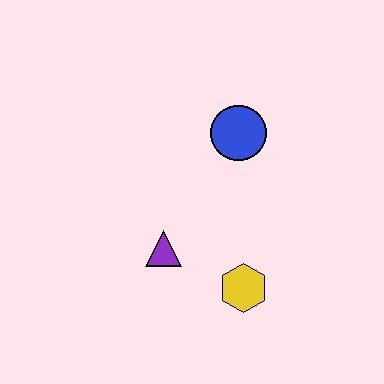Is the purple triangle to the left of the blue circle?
Yes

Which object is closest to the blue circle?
The purple triangle is closest to the blue circle.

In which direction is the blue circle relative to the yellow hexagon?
The blue circle is above the yellow hexagon.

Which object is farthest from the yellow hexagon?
The blue circle is farthest from the yellow hexagon.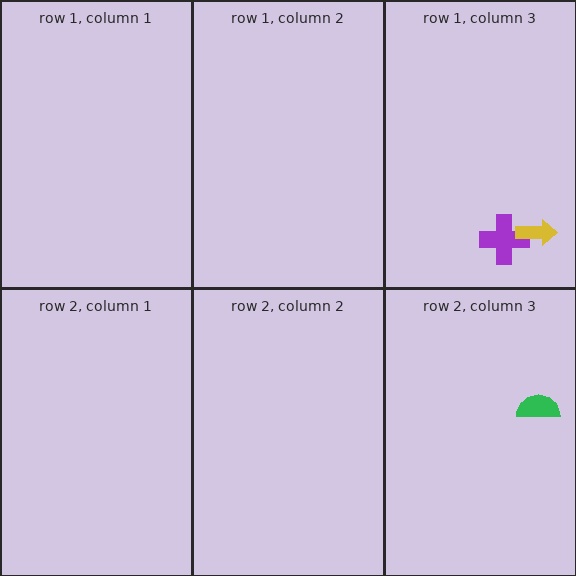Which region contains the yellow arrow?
The row 1, column 3 region.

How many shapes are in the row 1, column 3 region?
2.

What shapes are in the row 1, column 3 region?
The purple cross, the yellow arrow.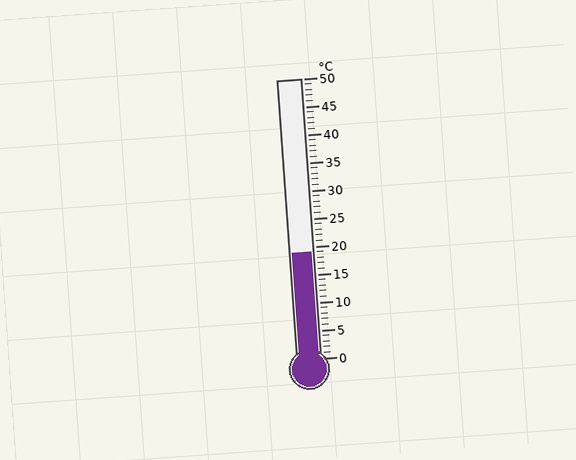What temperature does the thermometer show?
The thermometer shows approximately 19°C.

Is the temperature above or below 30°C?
The temperature is below 30°C.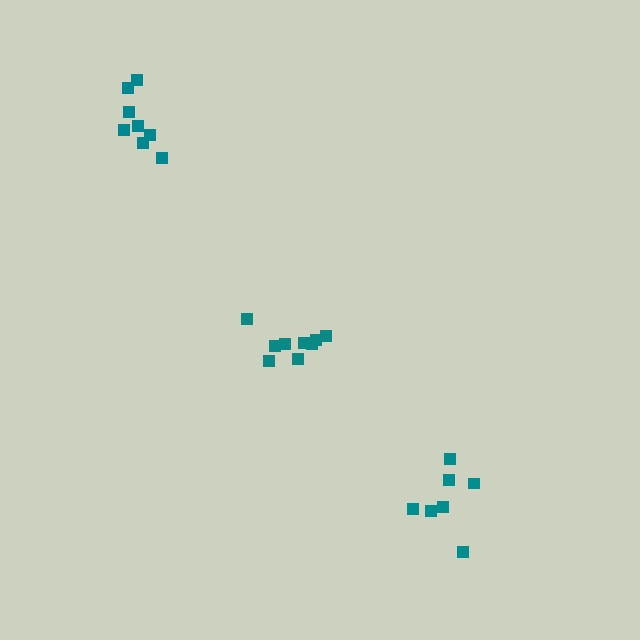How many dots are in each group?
Group 1: 8 dots, Group 2: 9 dots, Group 3: 7 dots (24 total).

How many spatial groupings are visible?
There are 3 spatial groupings.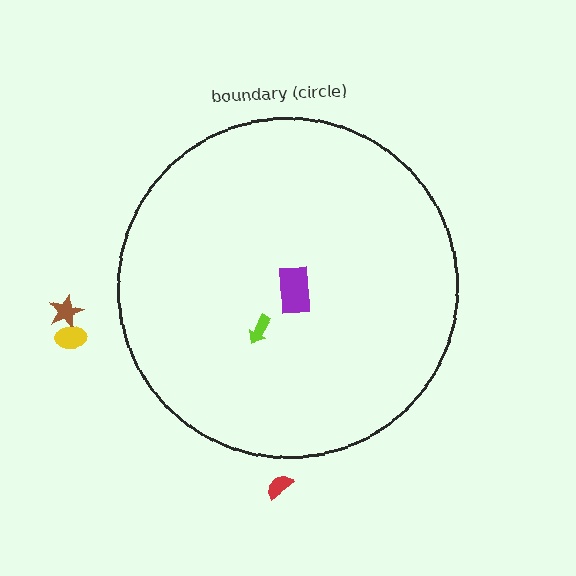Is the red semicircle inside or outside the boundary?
Outside.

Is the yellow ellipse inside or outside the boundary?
Outside.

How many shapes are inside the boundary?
2 inside, 3 outside.